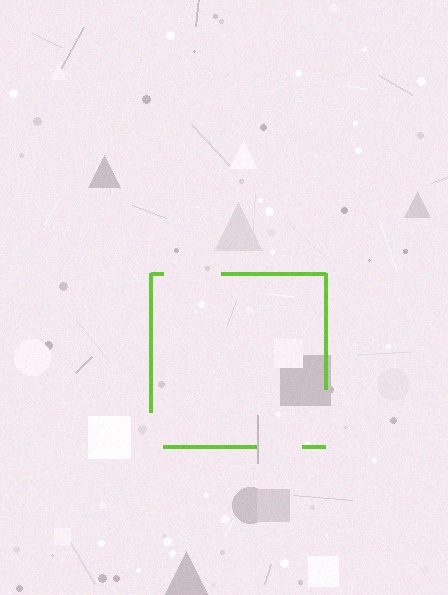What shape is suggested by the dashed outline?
The dashed outline suggests a square.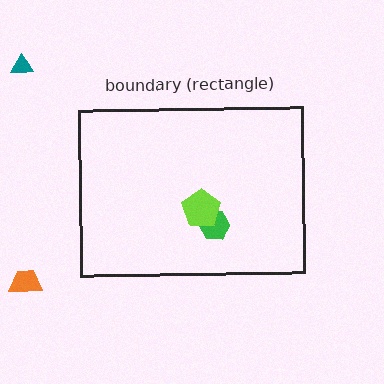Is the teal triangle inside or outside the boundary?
Outside.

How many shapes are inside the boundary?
2 inside, 2 outside.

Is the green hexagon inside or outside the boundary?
Inside.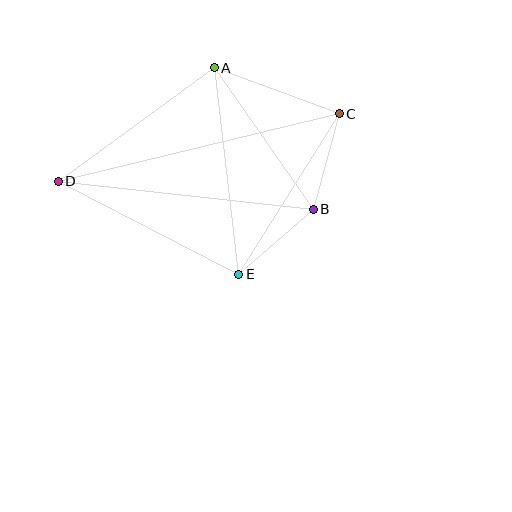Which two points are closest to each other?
Points B and E are closest to each other.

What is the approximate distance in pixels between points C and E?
The distance between C and E is approximately 189 pixels.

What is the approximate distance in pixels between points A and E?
The distance between A and E is approximately 208 pixels.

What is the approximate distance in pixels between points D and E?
The distance between D and E is approximately 203 pixels.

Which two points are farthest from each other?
Points C and D are farthest from each other.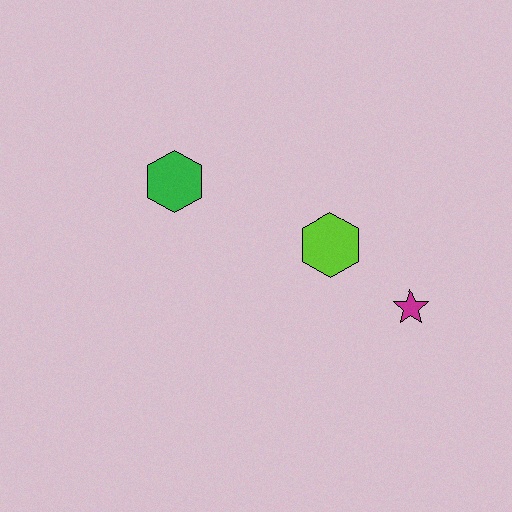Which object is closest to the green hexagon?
The lime hexagon is closest to the green hexagon.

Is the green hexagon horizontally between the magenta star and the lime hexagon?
No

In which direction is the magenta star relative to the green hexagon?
The magenta star is to the right of the green hexagon.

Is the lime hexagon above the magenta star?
Yes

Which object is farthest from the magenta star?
The green hexagon is farthest from the magenta star.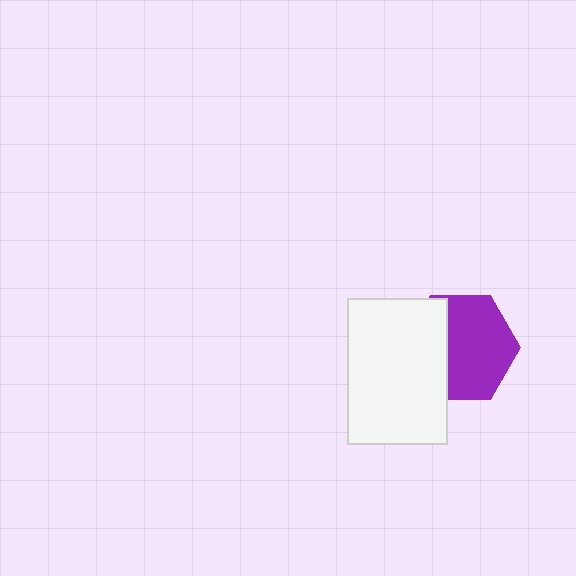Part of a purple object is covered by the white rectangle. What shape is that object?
It is a hexagon.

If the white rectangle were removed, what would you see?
You would see the complete purple hexagon.